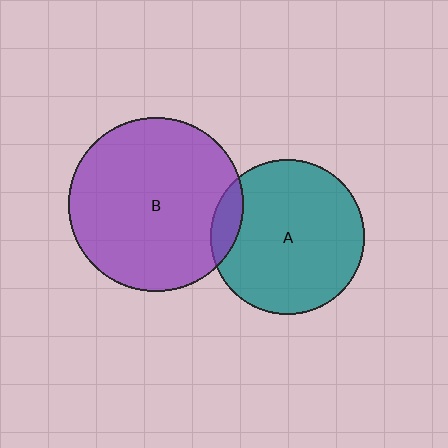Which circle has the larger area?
Circle B (purple).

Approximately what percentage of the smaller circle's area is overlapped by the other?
Approximately 10%.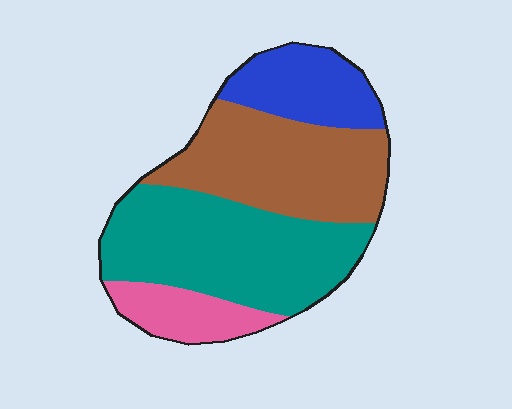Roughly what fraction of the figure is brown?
Brown covers around 35% of the figure.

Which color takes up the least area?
Pink, at roughly 10%.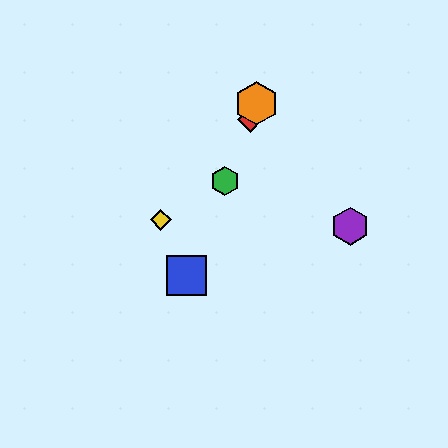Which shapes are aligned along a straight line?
The red diamond, the blue square, the green hexagon, the orange hexagon are aligned along a straight line.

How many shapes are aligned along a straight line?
4 shapes (the red diamond, the blue square, the green hexagon, the orange hexagon) are aligned along a straight line.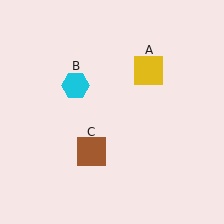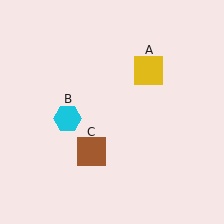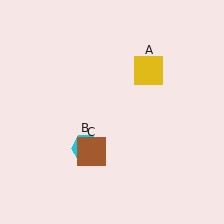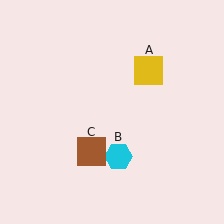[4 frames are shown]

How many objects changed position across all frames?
1 object changed position: cyan hexagon (object B).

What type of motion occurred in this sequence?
The cyan hexagon (object B) rotated counterclockwise around the center of the scene.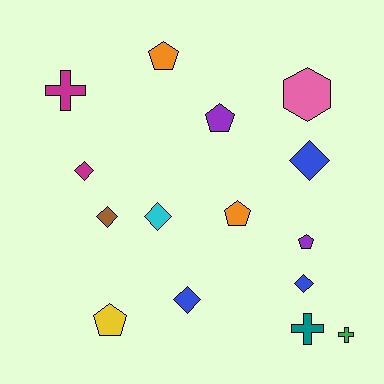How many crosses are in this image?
There are 3 crosses.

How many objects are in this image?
There are 15 objects.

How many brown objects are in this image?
There is 1 brown object.